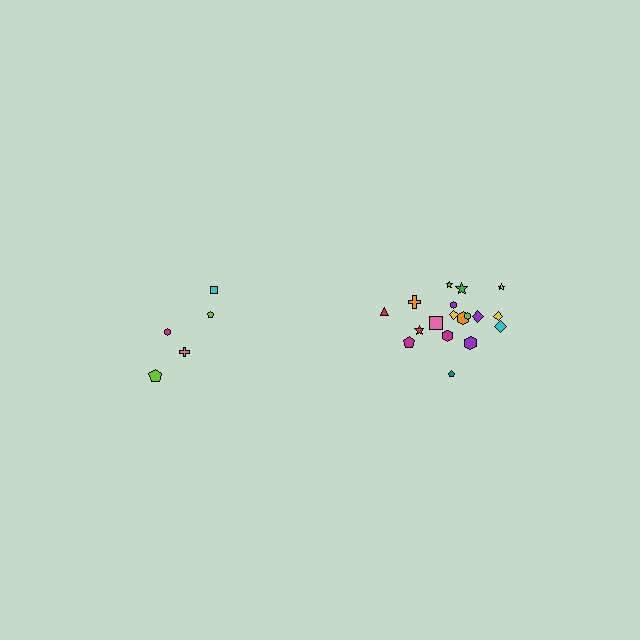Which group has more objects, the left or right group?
The right group.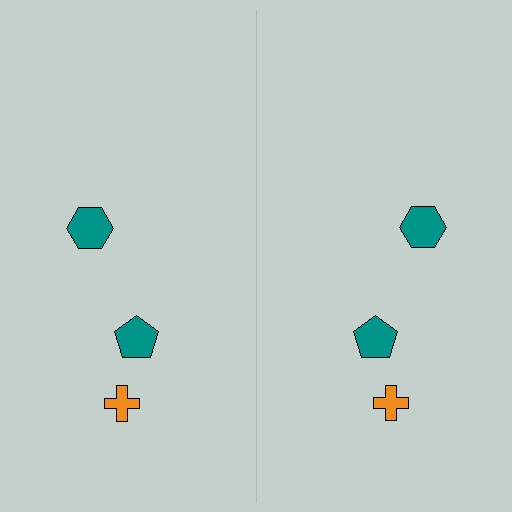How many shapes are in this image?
There are 6 shapes in this image.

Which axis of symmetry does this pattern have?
The pattern has a vertical axis of symmetry running through the center of the image.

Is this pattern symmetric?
Yes, this pattern has bilateral (reflection) symmetry.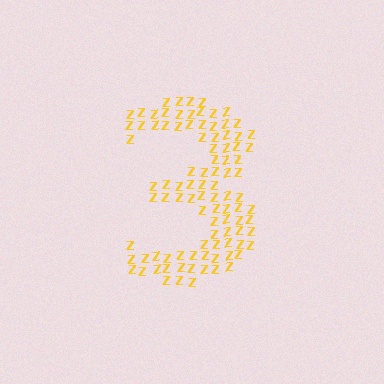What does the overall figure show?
The overall figure shows the digit 3.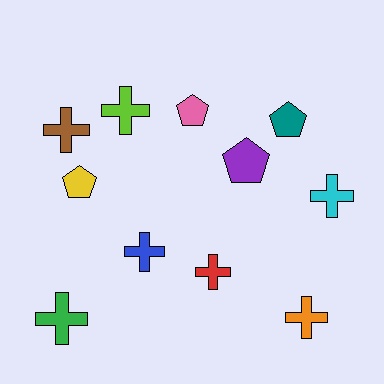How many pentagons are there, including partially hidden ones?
There are 4 pentagons.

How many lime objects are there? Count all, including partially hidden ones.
There is 1 lime object.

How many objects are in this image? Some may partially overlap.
There are 11 objects.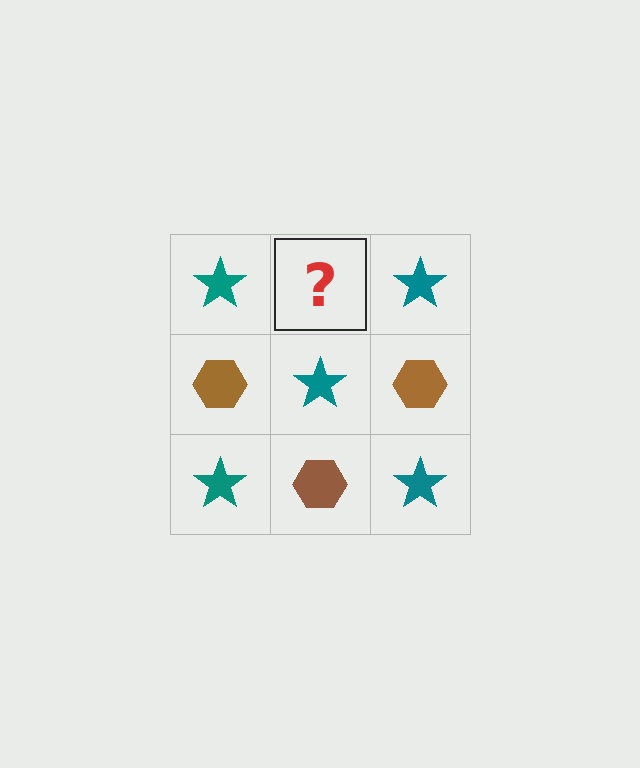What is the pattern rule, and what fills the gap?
The rule is that it alternates teal star and brown hexagon in a checkerboard pattern. The gap should be filled with a brown hexagon.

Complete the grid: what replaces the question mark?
The question mark should be replaced with a brown hexagon.